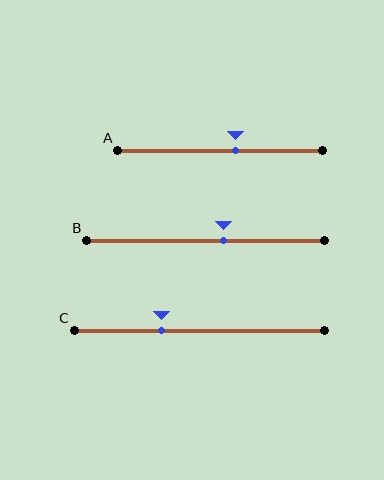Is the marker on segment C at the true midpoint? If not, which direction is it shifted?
No, the marker on segment C is shifted to the left by about 15% of the segment length.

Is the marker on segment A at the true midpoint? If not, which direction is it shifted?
No, the marker on segment A is shifted to the right by about 8% of the segment length.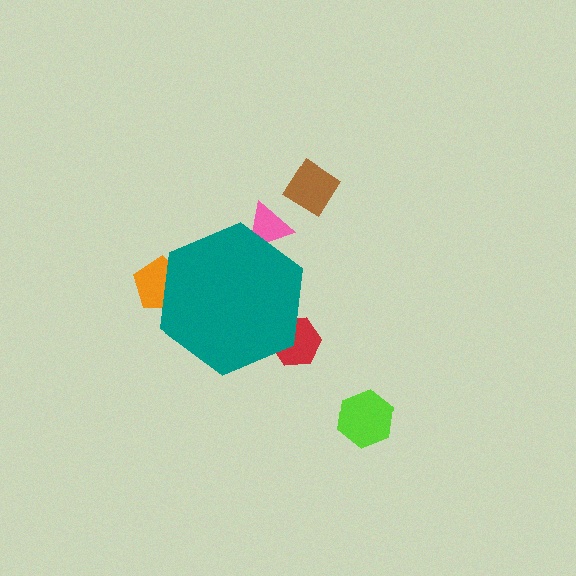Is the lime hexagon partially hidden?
No, the lime hexagon is fully visible.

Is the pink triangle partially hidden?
Yes, the pink triangle is partially hidden behind the teal hexagon.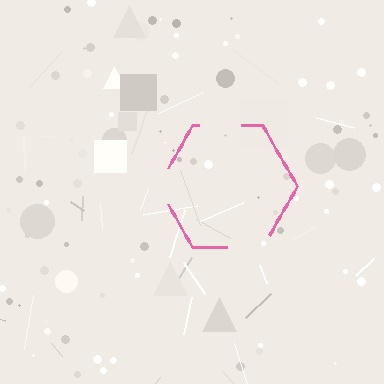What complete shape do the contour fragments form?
The contour fragments form a hexagon.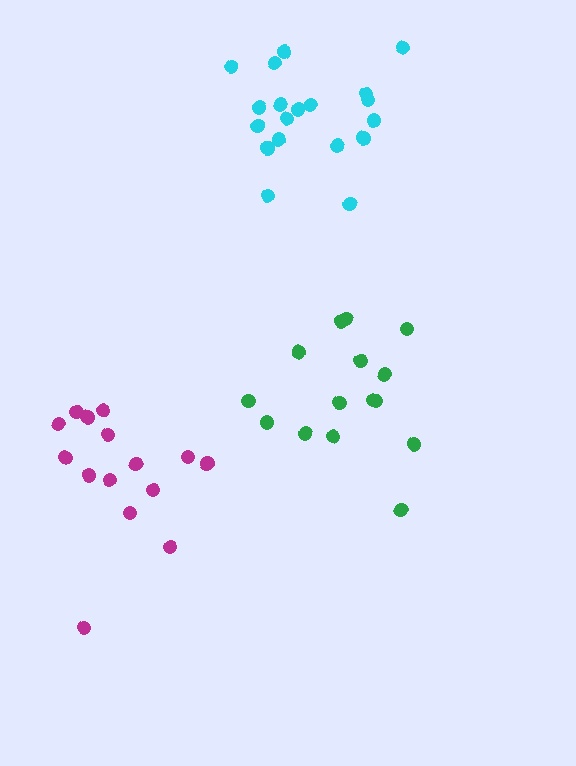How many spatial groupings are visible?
There are 3 spatial groupings.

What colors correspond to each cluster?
The clusters are colored: green, magenta, cyan.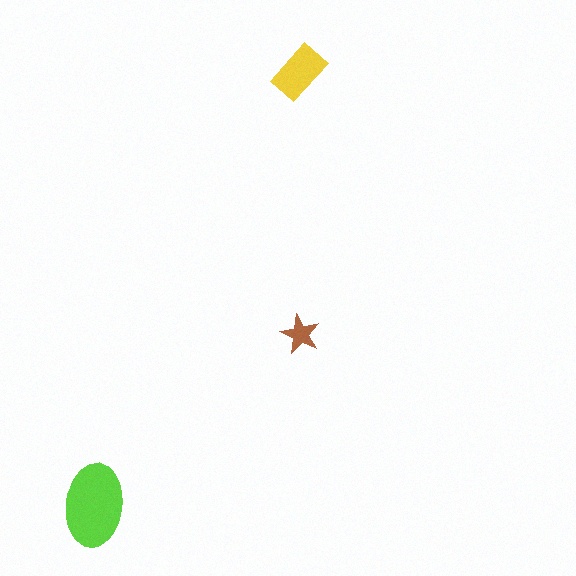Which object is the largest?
The lime ellipse.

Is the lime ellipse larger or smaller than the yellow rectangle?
Larger.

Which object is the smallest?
The brown star.